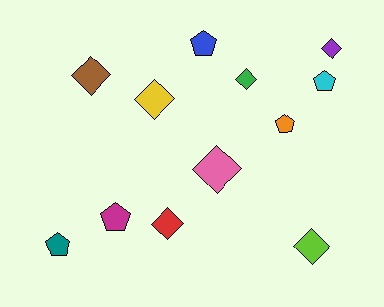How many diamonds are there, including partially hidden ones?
There are 7 diamonds.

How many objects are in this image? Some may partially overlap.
There are 12 objects.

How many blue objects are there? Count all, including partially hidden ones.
There is 1 blue object.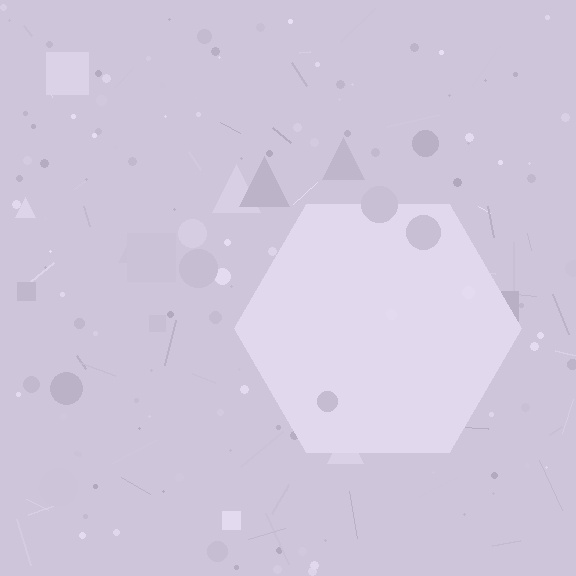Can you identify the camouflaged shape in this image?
The camouflaged shape is a hexagon.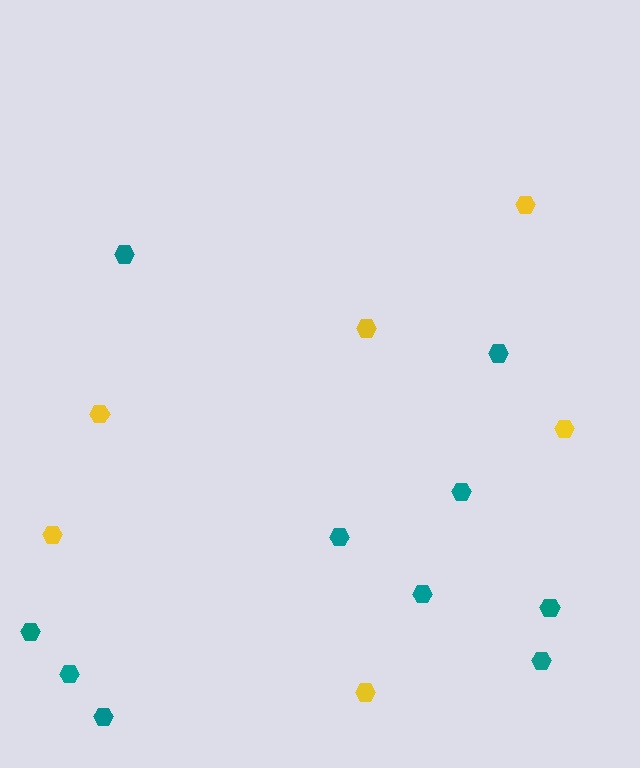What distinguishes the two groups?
There are 2 groups: one group of teal hexagons (10) and one group of yellow hexagons (6).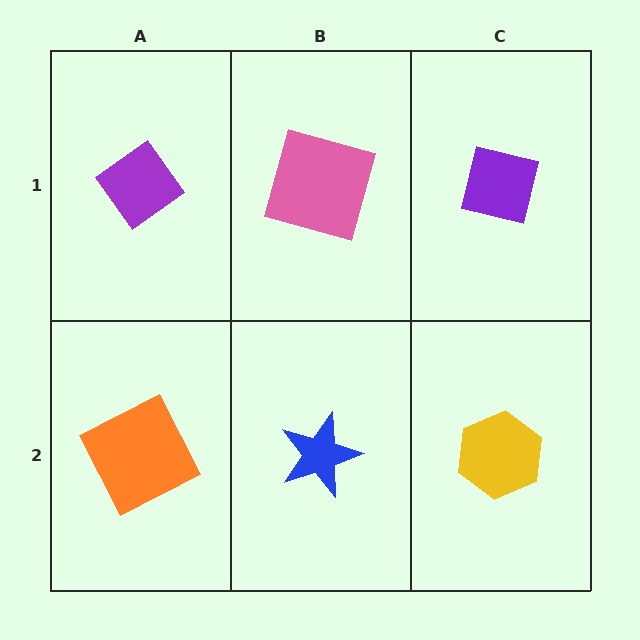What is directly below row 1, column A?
An orange square.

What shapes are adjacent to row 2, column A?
A purple diamond (row 1, column A), a blue star (row 2, column B).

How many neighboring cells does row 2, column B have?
3.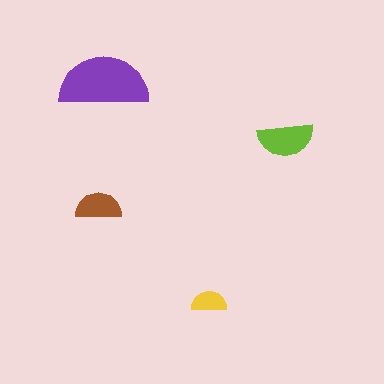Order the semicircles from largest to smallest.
the purple one, the lime one, the brown one, the yellow one.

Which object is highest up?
The purple semicircle is topmost.